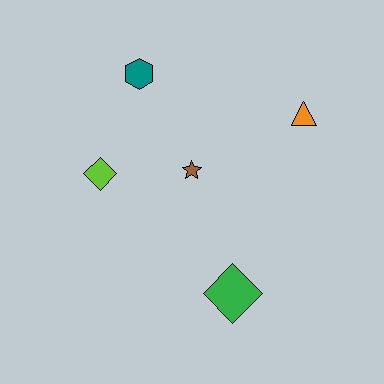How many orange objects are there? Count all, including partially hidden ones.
There is 1 orange object.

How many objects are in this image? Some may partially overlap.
There are 5 objects.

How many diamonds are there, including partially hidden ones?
There are 2 diamonds.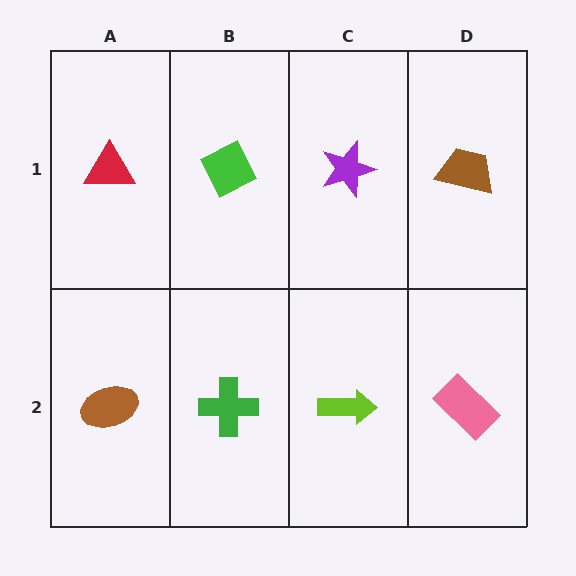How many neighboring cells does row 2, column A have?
2.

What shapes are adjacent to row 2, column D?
A brown trapezoid (row 1, column D), a lime arrow (row 2, column C).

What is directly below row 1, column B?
A green cross.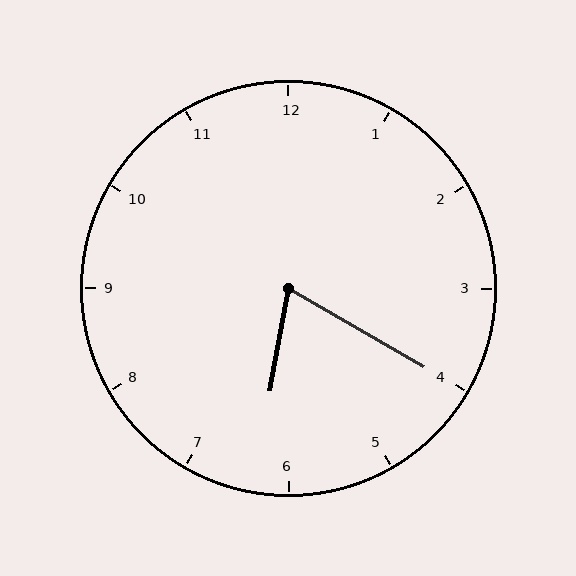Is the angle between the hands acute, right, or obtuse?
It is acute.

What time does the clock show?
6:20.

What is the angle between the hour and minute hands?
Approximately 70 degrees.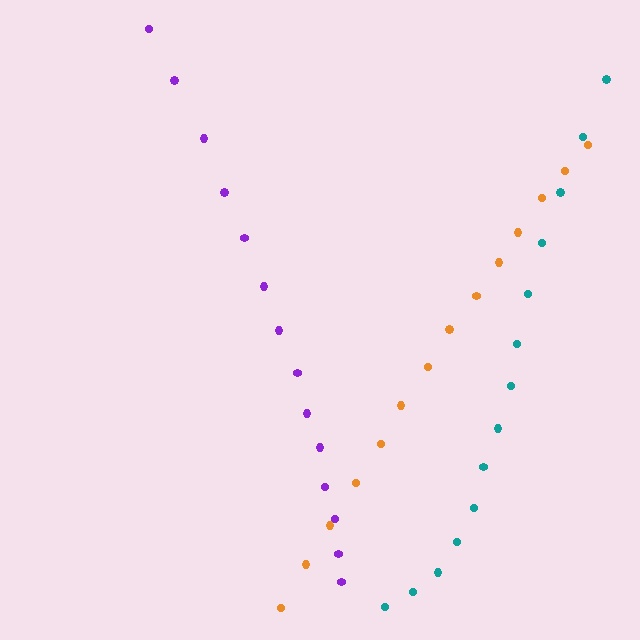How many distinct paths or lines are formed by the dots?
There are 3 distinct paths.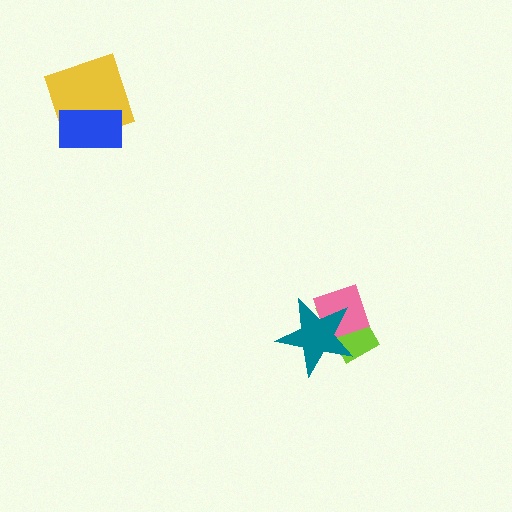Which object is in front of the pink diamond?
The teal star is in front of the pink diamond.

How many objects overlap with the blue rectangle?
1 object overlaps with the blue rectangle.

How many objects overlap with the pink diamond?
2 objects overlap with the pink diamond.